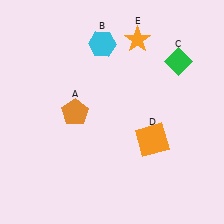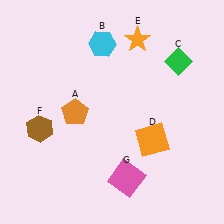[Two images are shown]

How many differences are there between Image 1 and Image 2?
There are 2 differences between the two images.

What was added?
A brown hexagon (F), a pink square (G) were added in Image 2.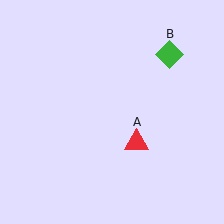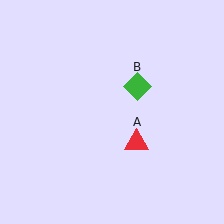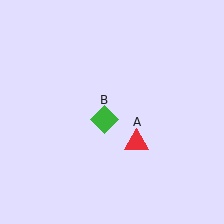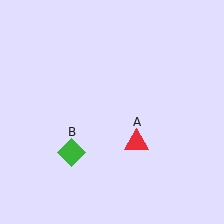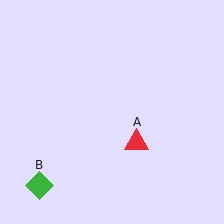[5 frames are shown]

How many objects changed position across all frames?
1 object changed position: green diamond (object B).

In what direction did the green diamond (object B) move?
The green diamond (object B) moved down and to the left.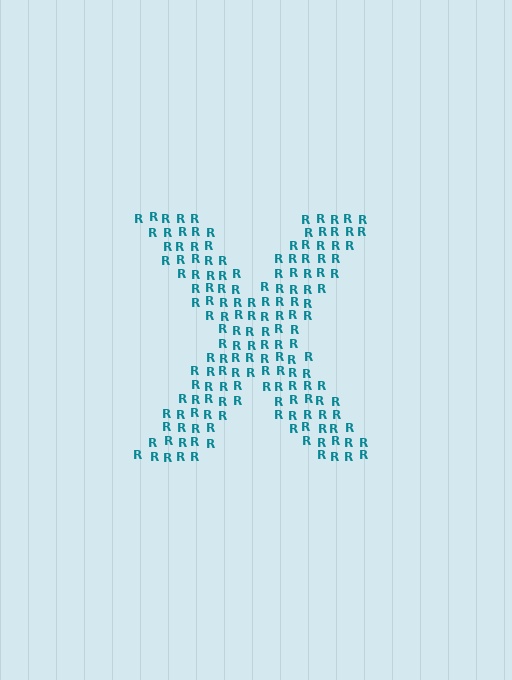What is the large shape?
The large shape is the letter X.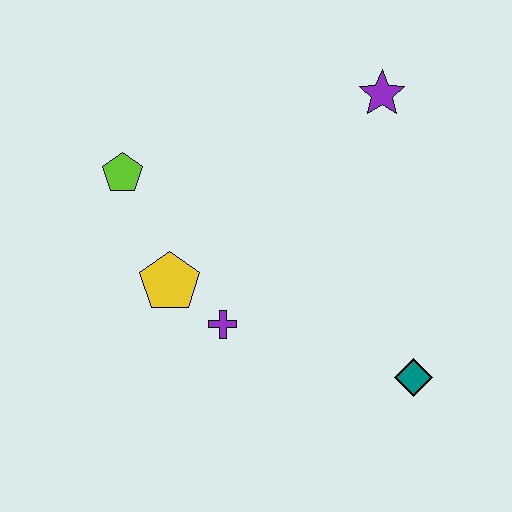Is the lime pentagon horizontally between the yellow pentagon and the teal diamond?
No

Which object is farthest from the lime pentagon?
The teal diamond is farthest from the lime pentagon.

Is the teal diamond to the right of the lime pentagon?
Yes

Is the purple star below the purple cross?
No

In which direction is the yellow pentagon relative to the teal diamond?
The yellow pentagon is to the left of the teal diamond.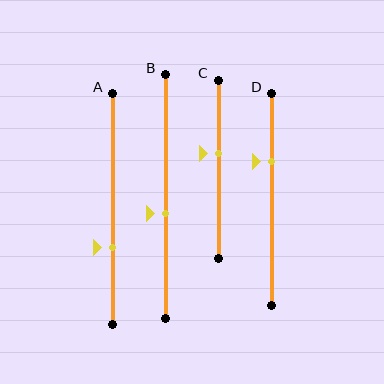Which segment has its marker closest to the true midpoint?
Segment B has its marker closest to the true midpoint.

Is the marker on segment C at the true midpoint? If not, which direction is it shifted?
No, the marker on segment C is shifted upward by about 9% of the segment length.